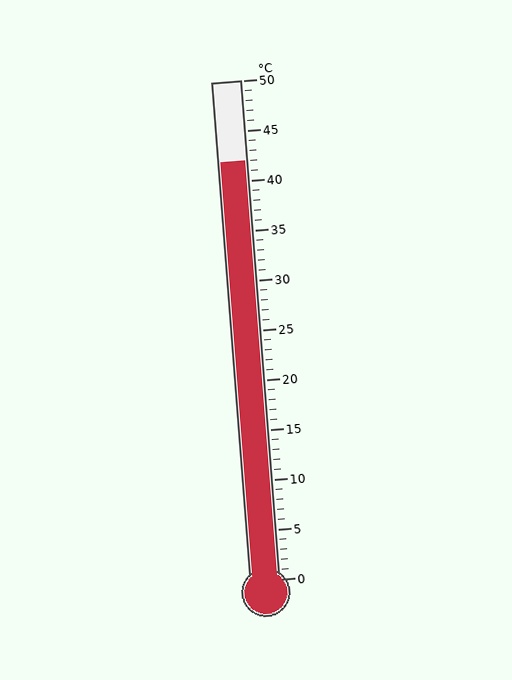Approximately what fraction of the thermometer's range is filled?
The thermometer is filled to approximately 85% of its range.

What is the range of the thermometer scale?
The thermometer scale ranges from 0°C to 50°C.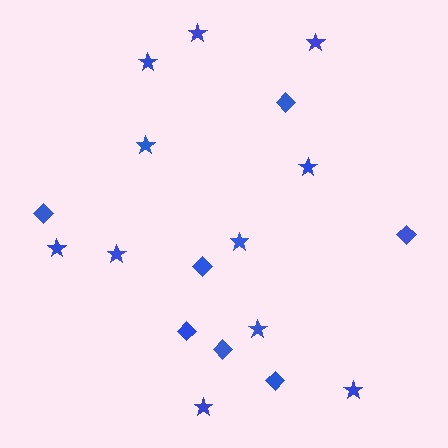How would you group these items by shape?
There are 2 groups: one group of diamonds (7) and one group of stars (11).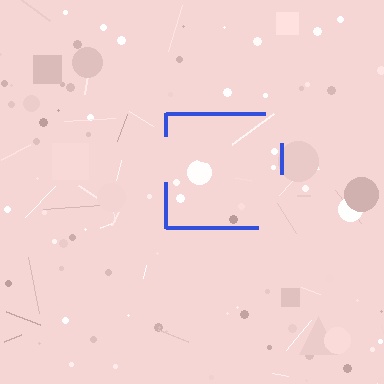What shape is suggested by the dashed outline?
The dashed outline suggests a square.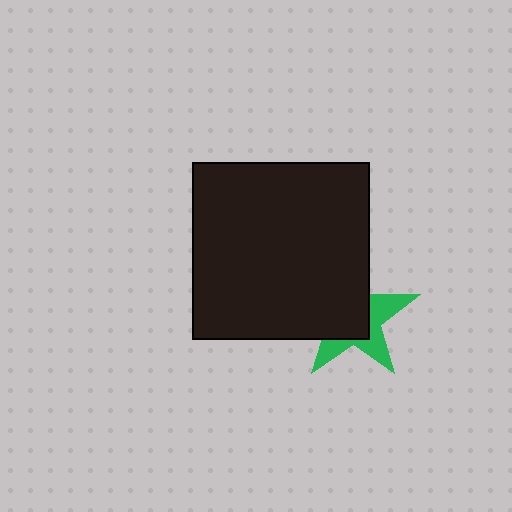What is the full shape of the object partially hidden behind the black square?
The partially hidden object is a green star.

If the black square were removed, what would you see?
You would see the complete green star.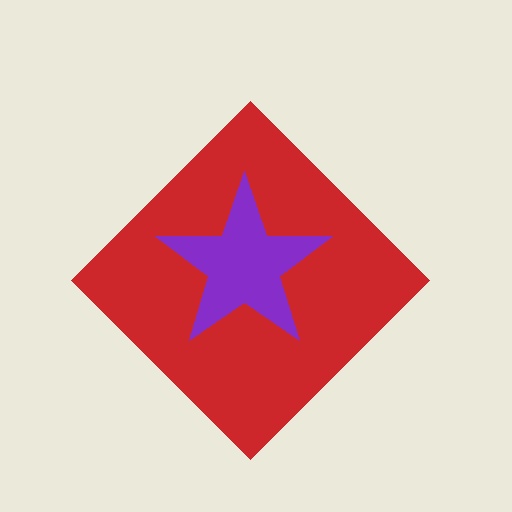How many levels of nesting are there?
2.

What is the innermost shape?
The purple star.